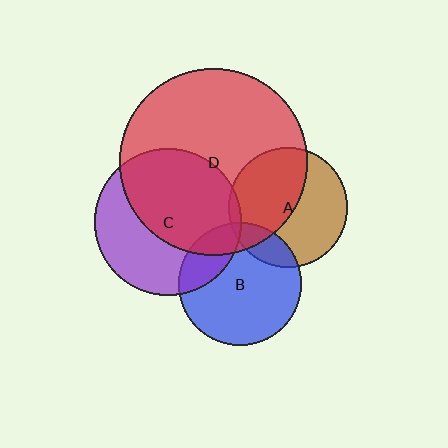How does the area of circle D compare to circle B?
Approximately 2.3 times.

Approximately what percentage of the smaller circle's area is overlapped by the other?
Approximately 50%.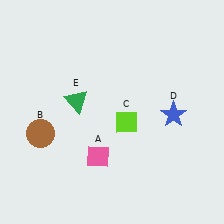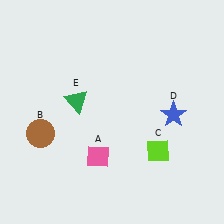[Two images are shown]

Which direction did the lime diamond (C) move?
The lime diamond (C) moved right.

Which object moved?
The lime diamond (C) moved right.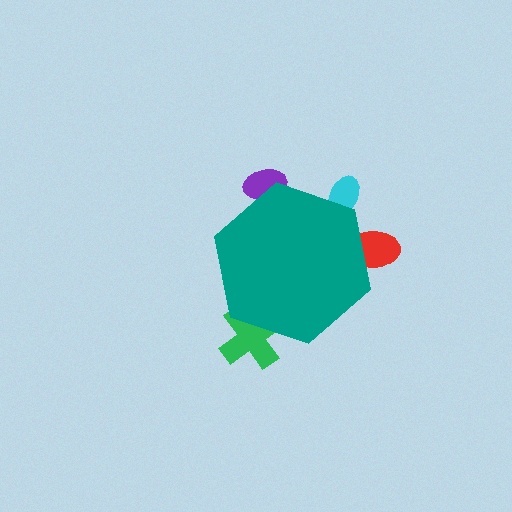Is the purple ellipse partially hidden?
Yes, the purple ellipse is partially hidden behind the teal hexagon.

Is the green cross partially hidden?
Yes, the green cross is partially hidden behind the teal hexagon.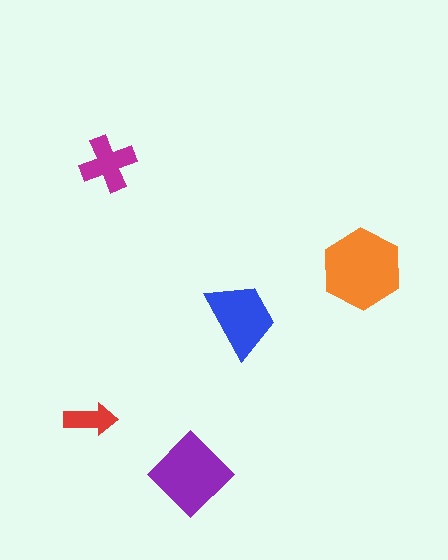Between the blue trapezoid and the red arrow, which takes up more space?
The blue trapezoid.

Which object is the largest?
The orange hexagon.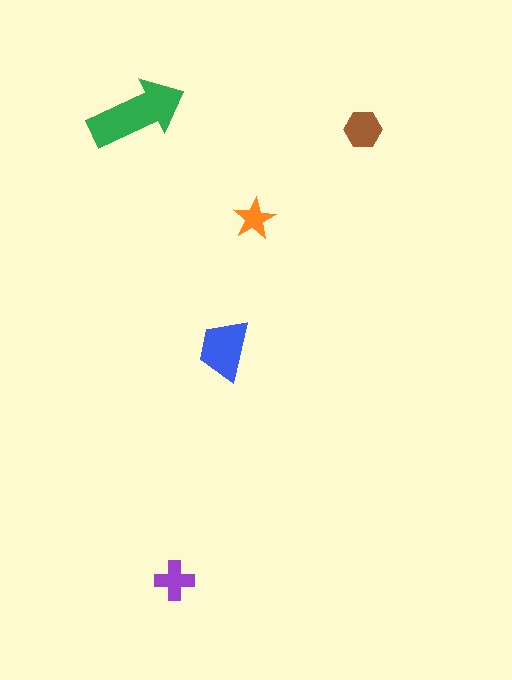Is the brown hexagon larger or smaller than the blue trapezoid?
Smaller.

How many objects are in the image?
There are 5 objects in the image.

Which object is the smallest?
The orange star.